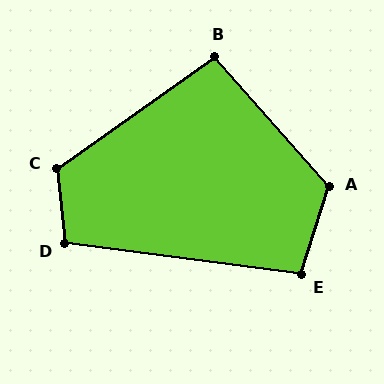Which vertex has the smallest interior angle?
B, at approximately 96 degrees.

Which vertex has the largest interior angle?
A, at approximately 121 degrees.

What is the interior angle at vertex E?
Approximately 100 degrees (obtuse).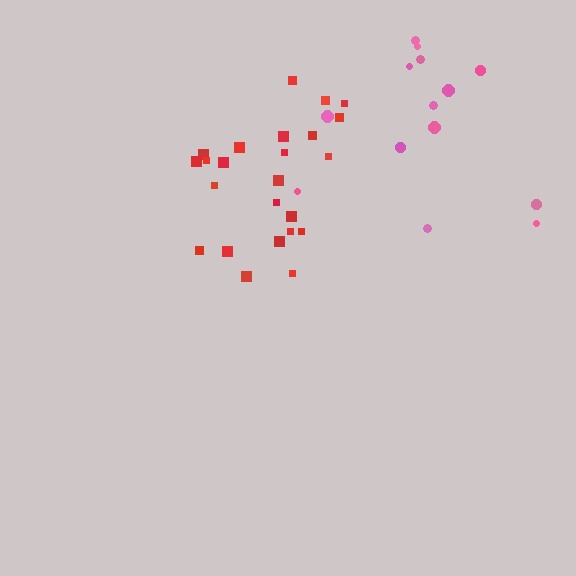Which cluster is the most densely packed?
Red.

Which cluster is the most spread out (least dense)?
Pink.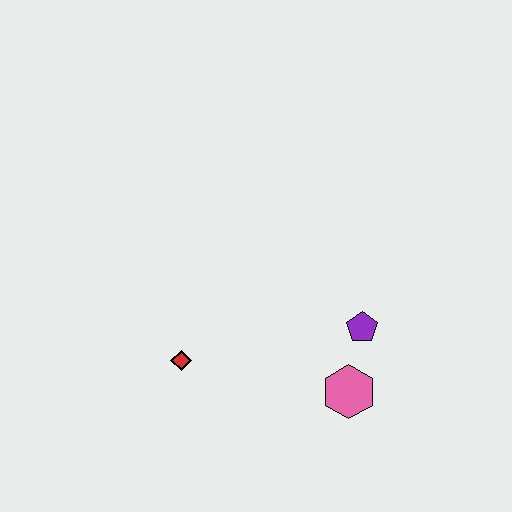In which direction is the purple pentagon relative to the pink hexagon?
The purple pentagon is above the pink hexagon.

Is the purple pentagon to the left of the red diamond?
No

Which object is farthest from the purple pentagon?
The red diamond is farthest from the purple pentagon.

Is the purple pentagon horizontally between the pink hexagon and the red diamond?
No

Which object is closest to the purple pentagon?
The pink hexagon is closest to the purple pentagon.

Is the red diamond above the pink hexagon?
Yes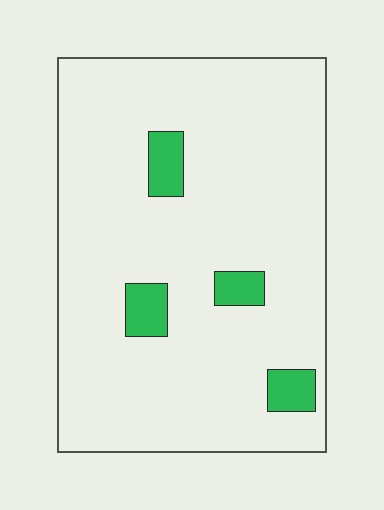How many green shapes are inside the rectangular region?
4.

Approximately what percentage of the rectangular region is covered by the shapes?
Approximately 10%.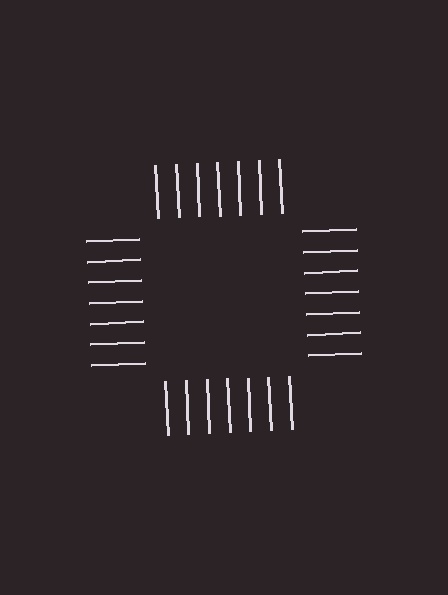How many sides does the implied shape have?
4 sides — the line-ends trace a square.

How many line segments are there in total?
28 — 7 along each of the 4 edges.